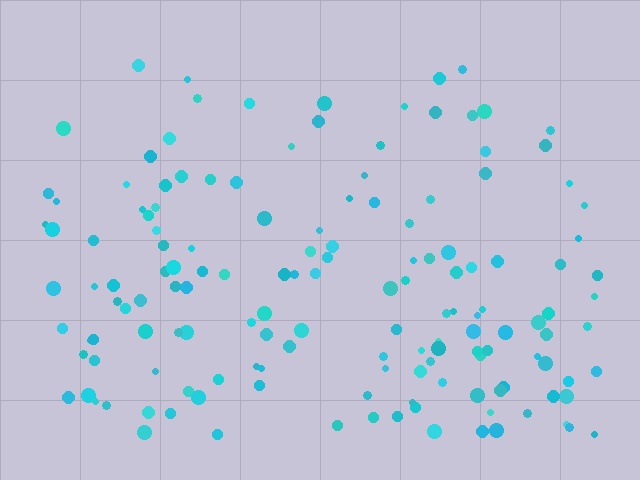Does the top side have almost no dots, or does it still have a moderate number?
Still a moderate number, just noticeably fewer than the bottom.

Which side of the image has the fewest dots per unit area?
The top.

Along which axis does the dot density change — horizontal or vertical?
Vertical.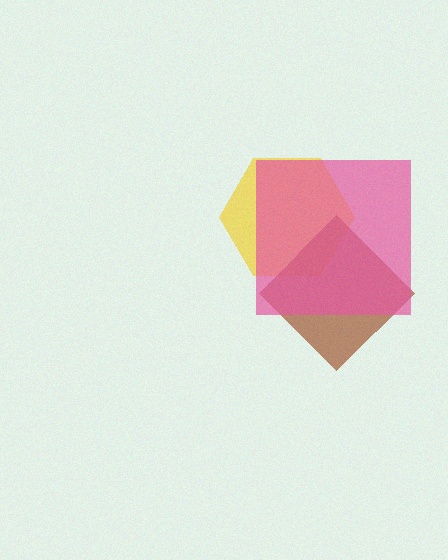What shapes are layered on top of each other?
The layered shapes are: a yellow hexagon, a brown diamond, a pink square.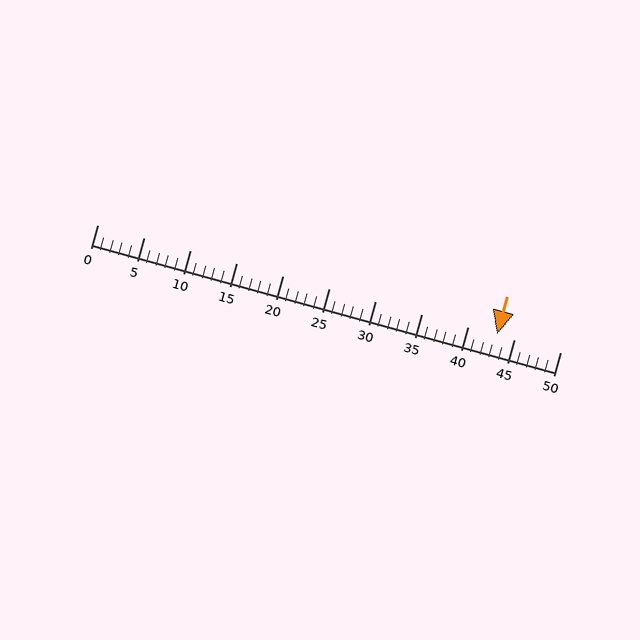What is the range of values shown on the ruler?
The ruler shows values from 0 to 50.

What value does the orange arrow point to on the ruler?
The orange arrow points to approximately 43.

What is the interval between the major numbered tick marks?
The major tick marks are spaced 5 units apart.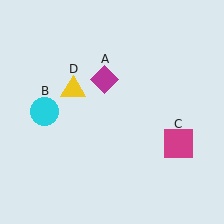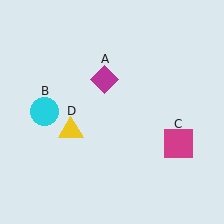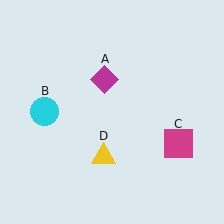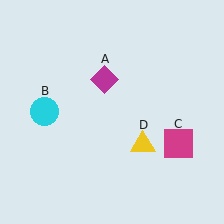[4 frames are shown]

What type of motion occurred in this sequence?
The yellow triangle (object D) rotated counterclockwise around the center of the scene.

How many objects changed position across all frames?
1 object changed position: yellow triangle (object D).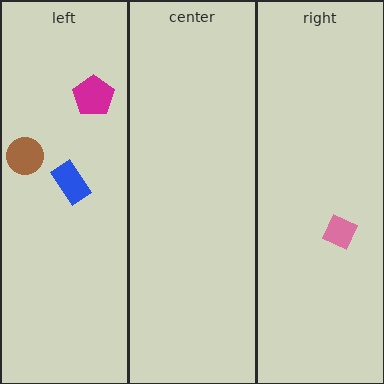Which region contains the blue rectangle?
The left region.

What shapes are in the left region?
The blue rectangle, the brown circle, the magenta pentagon.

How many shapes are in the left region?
3.